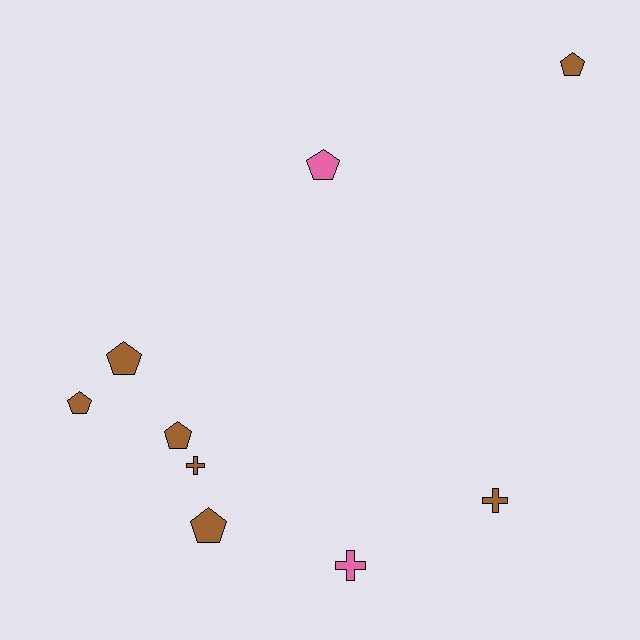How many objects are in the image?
There are 9 objects.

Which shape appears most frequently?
Pentagon, with 6 objects.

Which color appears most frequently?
Brown, with 7 objects.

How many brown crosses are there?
There are 2 brown crosses.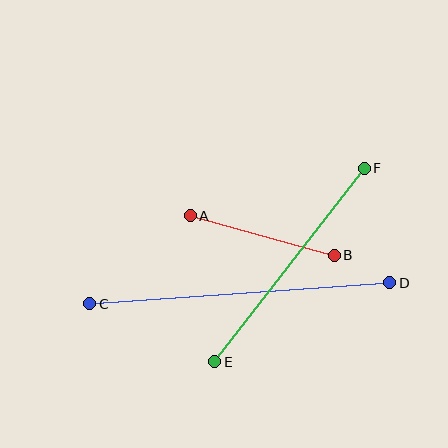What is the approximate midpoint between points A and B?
The midpoint is at approximately (262, 235) pixels.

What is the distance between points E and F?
The distance is approximately 245 pixels.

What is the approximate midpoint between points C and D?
The midpoint is at approximately (240, 293) pixels.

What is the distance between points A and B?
The distance is approximately 149 pixels.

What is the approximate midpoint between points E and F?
The midpoint is at approximately (290, 265) pixels.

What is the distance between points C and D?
The distance is approximately 300 pixels.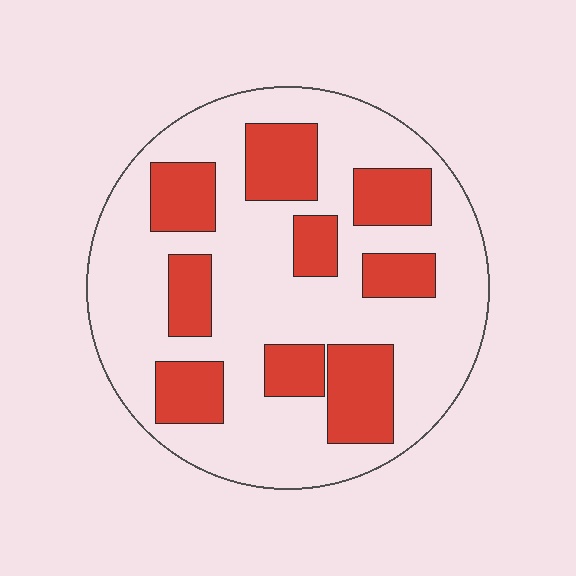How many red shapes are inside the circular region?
9.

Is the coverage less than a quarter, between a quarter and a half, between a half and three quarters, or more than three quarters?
Between a quarter and a half.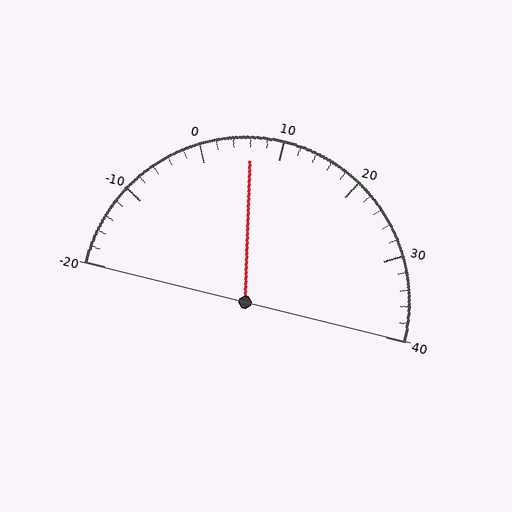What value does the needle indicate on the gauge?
The needle indicates approximately 6.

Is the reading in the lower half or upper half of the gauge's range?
The reading is in the lower half of the range (-20 to 40).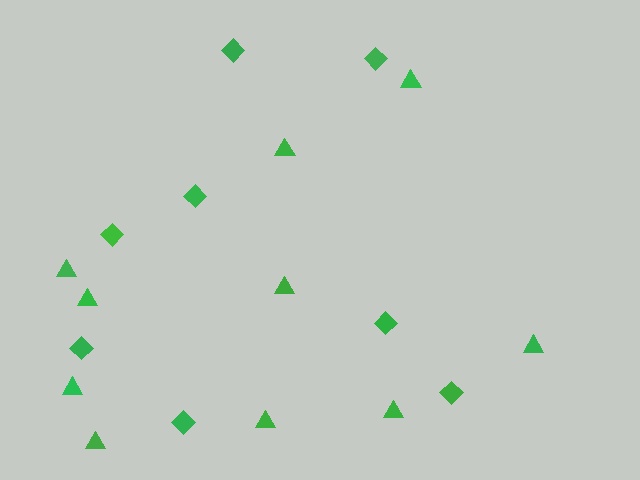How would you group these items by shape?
There are 2 groups: one group of triangles (10) and one group of diamonds (8).